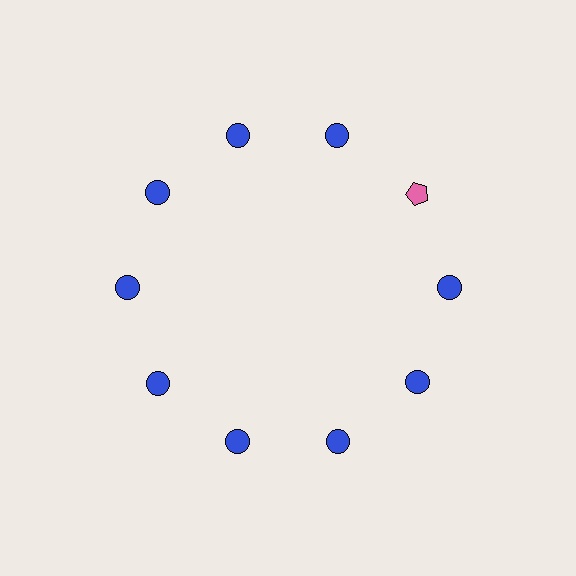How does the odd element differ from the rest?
It differs in both color (pink instead of blue) and shape (pentagon instead of circle).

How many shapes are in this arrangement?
There are 10 shapes arranged in a ring pattern.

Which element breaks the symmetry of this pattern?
The pink pentagon at roughly the 2 o'clock position breaks the symmetry. All other shapes are blue circles.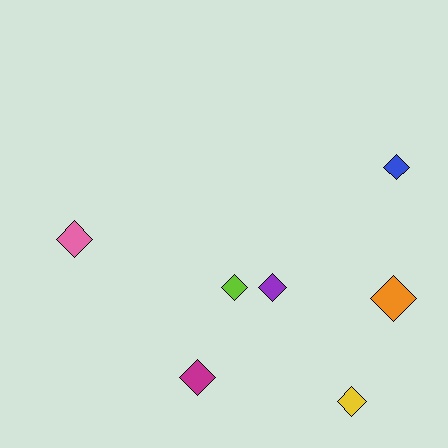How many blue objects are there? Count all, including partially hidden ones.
There is 1 blue object.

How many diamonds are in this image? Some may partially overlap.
There are 7 diamonds.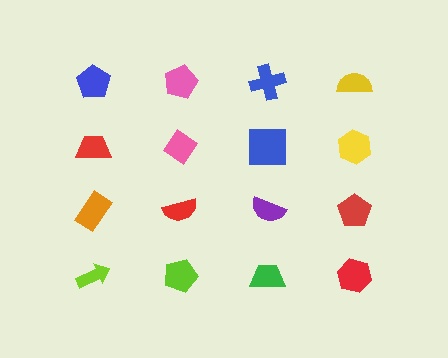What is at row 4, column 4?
A red hexagon.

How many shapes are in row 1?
4 shapes.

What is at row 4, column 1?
A lime arrow.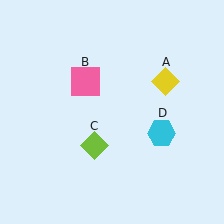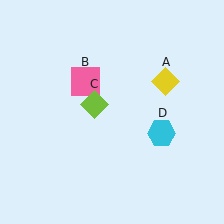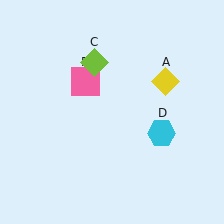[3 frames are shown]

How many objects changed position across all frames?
1 object changed position: lime diamond (object C).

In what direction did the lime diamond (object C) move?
The lime diamond (object C) moved up.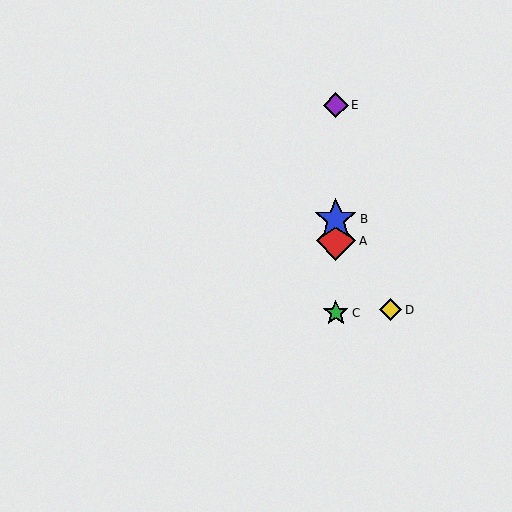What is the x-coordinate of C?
Object C is at x≈336.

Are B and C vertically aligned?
Yes, both are at x≈336.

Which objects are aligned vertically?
Objects A, B, C, E are aligned vertically.